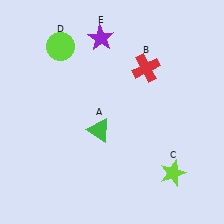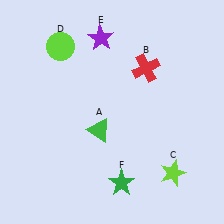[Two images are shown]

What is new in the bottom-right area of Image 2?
A green star (F) was added in the bottom-right area of Image 2.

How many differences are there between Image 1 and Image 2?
There is 1 difference between the two images.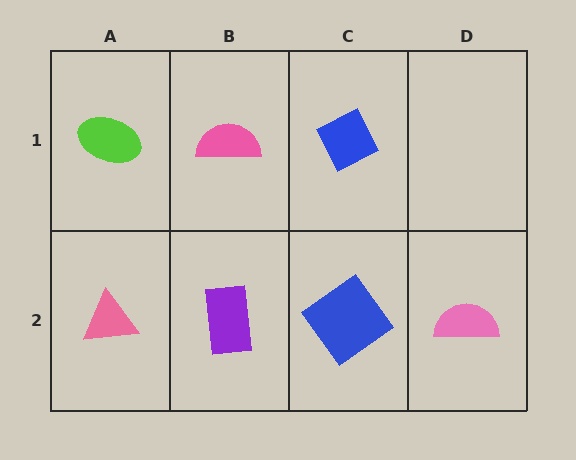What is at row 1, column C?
A blue diamond.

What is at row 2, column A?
A pink triangle.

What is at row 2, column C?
A blue diamond.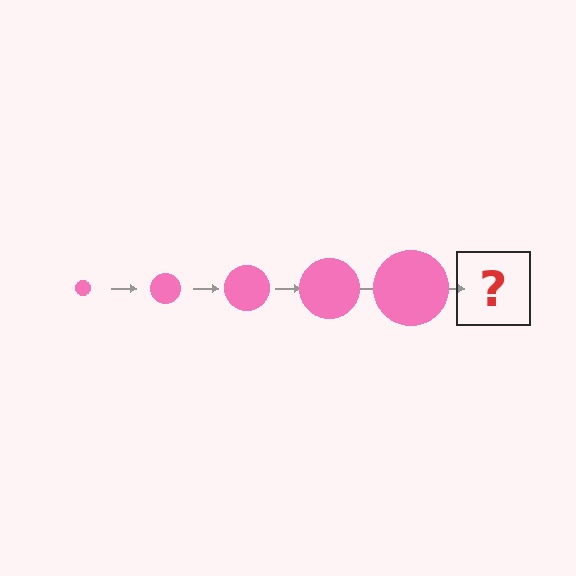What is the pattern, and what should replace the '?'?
The pattern is that the circle gets progressively larger each step. The '?' should be a pink circle, larger than the previous one.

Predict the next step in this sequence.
The next step is a pink circle, larger than the previous one.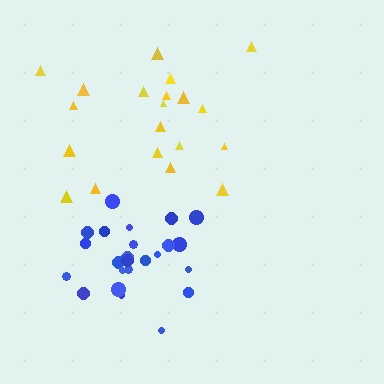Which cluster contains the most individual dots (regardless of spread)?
Blue (24).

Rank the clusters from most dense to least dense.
blue, yellow.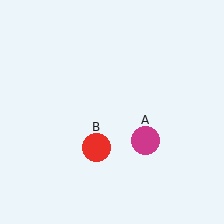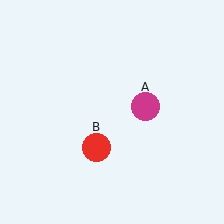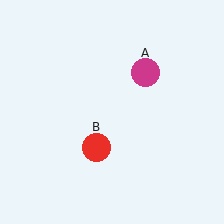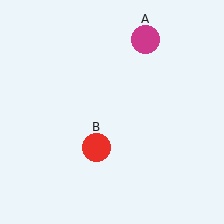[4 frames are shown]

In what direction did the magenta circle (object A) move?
The magenta circle (object A) moved up.